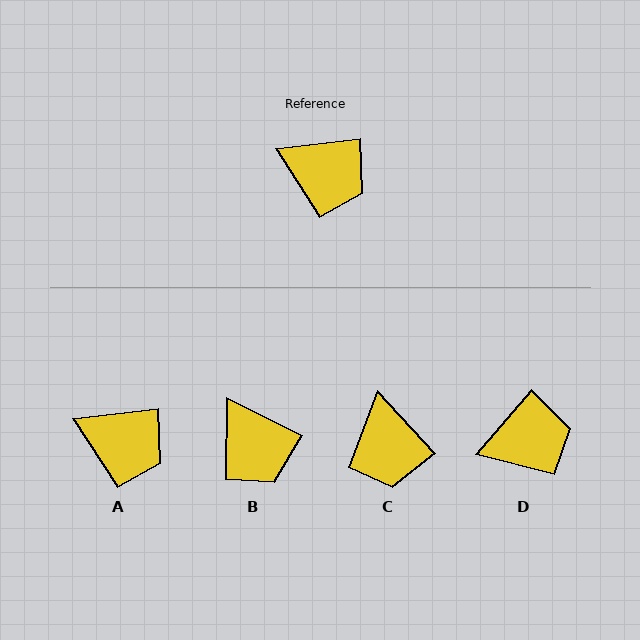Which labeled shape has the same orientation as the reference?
A.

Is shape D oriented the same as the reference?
No, it is off by about 43 degrees.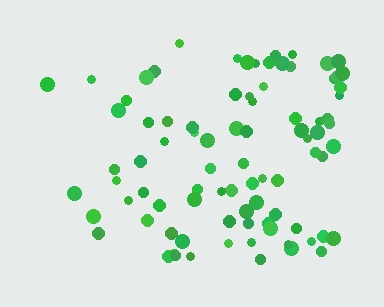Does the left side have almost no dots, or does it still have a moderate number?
Still a moderate number, just noticeably fewer than the right.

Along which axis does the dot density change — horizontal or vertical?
Horizontal.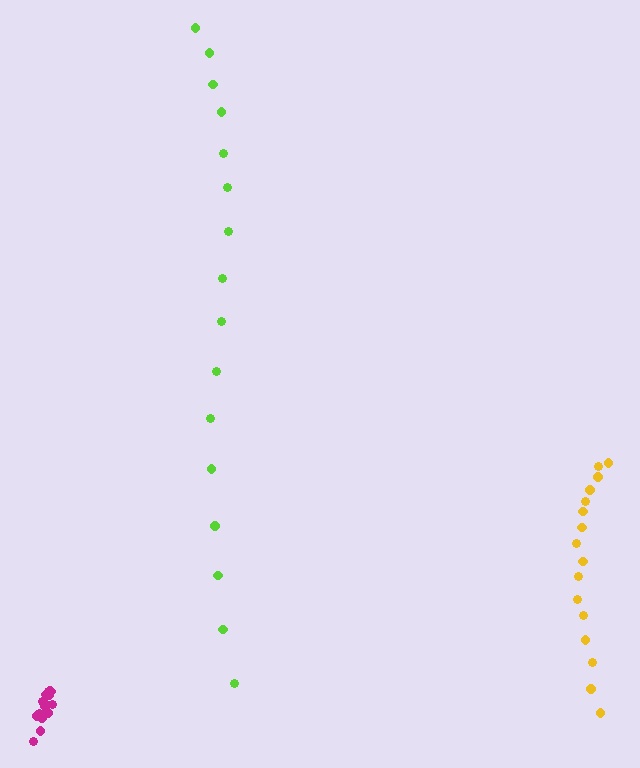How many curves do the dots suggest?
There are 3 distinct paths.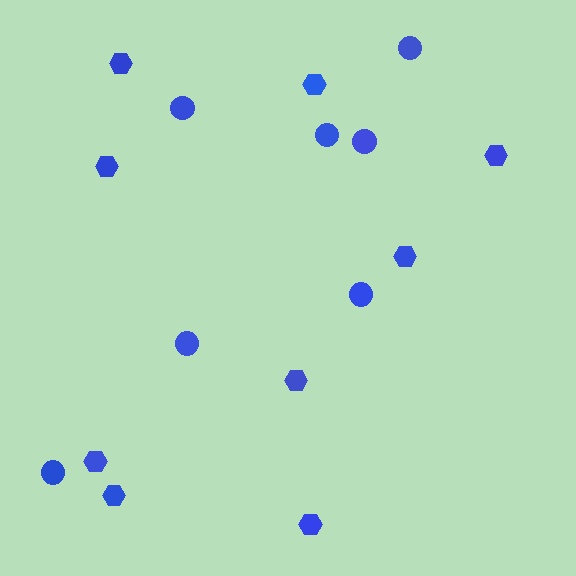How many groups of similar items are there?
There are 2 groups: one group of hexagons (9) and one group of circles (7).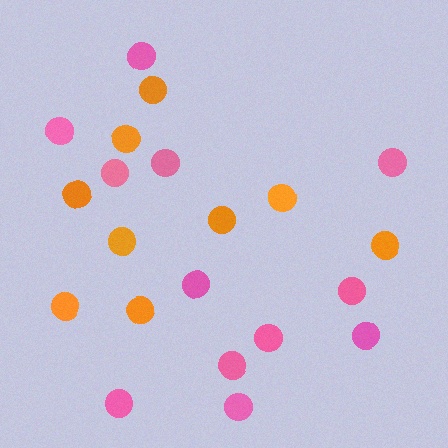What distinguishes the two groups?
There are 2 groups: one group of orange circles (9) and one group of pink circles (12).